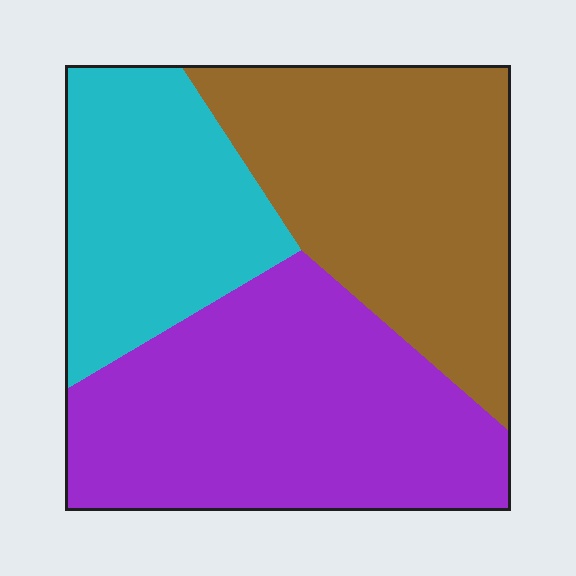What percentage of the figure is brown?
Brown covers around 35% of the figure.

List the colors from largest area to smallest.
From largest to smallest: purple, brown, cyan.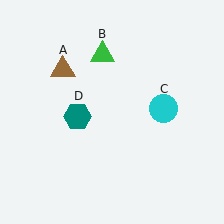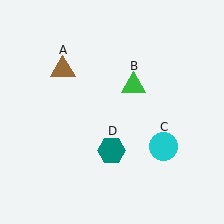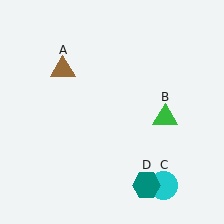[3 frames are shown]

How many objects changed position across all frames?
3 objects changed position: green triangle (object B), cyan circle (object C), teal hexagon (object D).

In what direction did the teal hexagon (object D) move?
The teal hexagon (object D) moved down and to the right.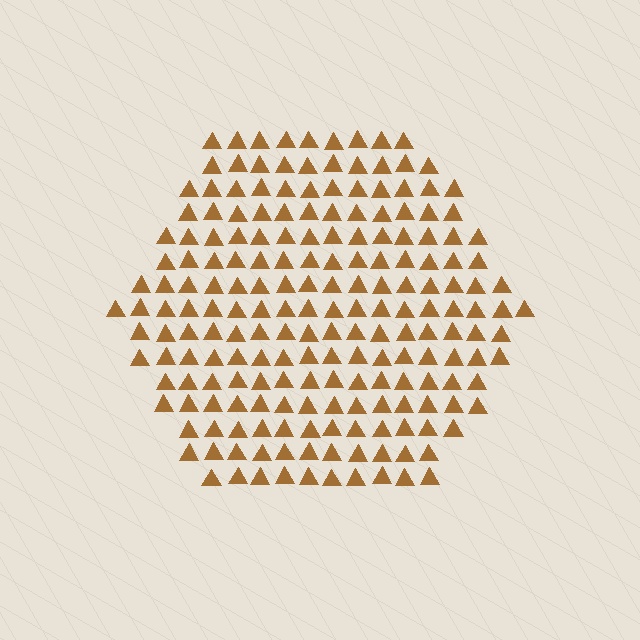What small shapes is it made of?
It is made of small triangles.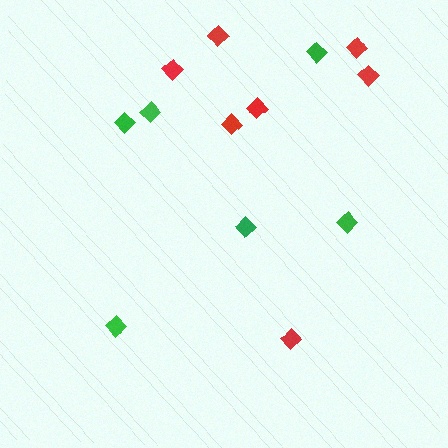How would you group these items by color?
There are 2 groups: one group of red diamonds (7) and one group of green diamonds (6).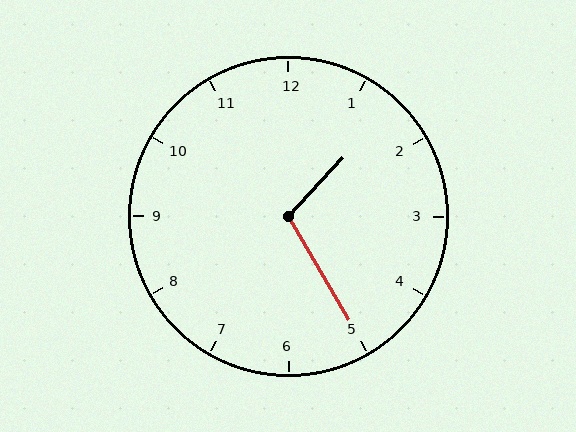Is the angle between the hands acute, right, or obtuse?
It is obtuse.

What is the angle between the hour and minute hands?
Approximately 108 degrees.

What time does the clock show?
1:25.